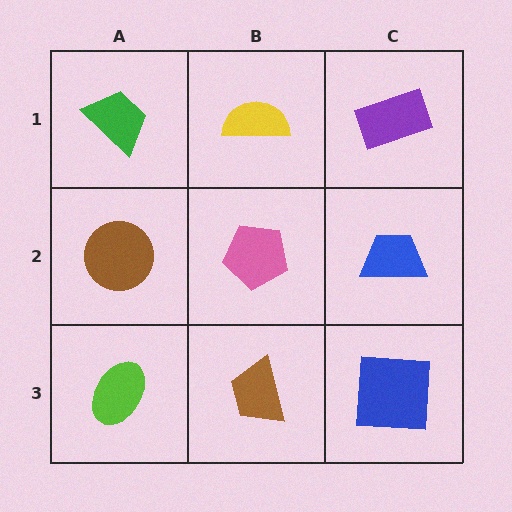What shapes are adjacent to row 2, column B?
A yellow semicircle (row 1, column B), a brown trapezoid (row 3, column B), a brown circle (row 2, column A), a blue trapezoid (row 2, column C).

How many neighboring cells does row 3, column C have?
2.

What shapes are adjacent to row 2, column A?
A green trapezoid (row 1, column A), a lime ellipse (row 3, column A), a pink pentagon (row 2, column B).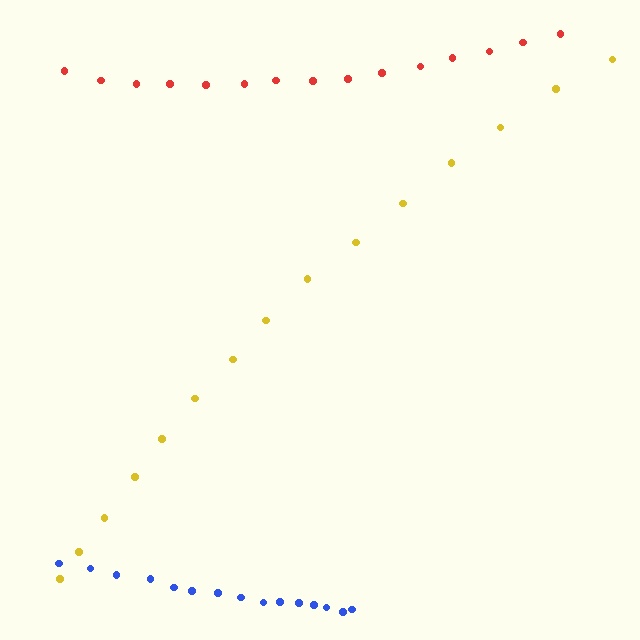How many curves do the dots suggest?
There are 3 distinct paths.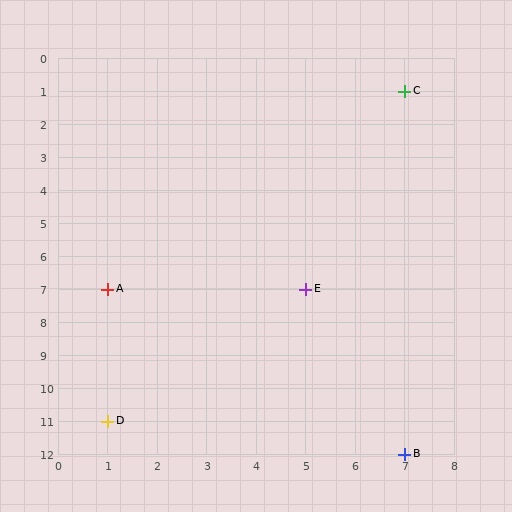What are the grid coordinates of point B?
Point B is at grid coordinates (7, 12).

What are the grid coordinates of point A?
Point A is at grid coordinates (1, 7).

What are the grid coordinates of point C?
Point C is at grid coordinates (7, 1).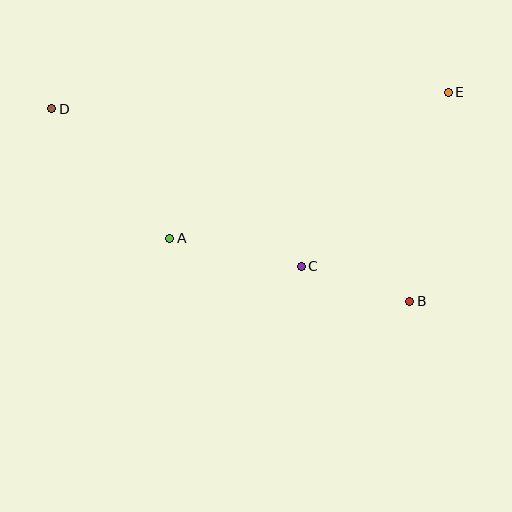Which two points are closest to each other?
Points B and C are closest to each other.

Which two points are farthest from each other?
Points B and D are farthest from each other.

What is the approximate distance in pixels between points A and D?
The distance between A and D is approximately 175 pixels.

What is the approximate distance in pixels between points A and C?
The distance between A and C is approximately 134 pixels.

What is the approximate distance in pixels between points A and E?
The distance between A and E is approximately 314 pixels.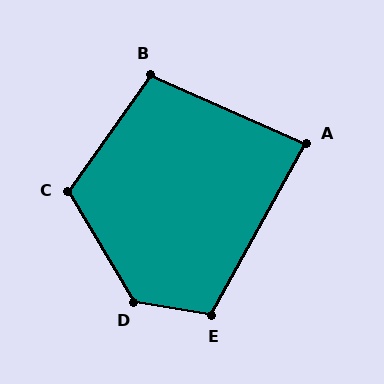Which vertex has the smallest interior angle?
A, at approximately 85 degrees.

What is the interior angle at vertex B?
Approximately 102 degrees (obtuse).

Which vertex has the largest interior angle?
D, at approximately 130 degrees.